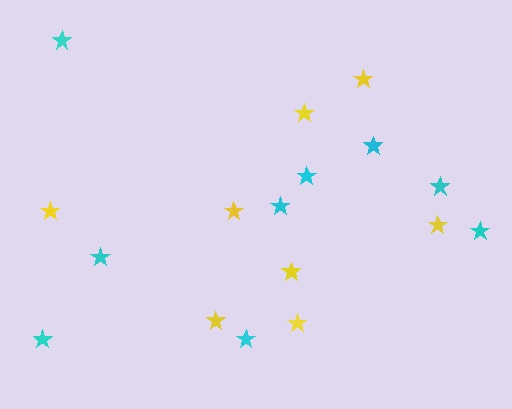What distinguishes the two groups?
There are 2 groups: one group of yellow stars (8) and one group of cyan stars (9).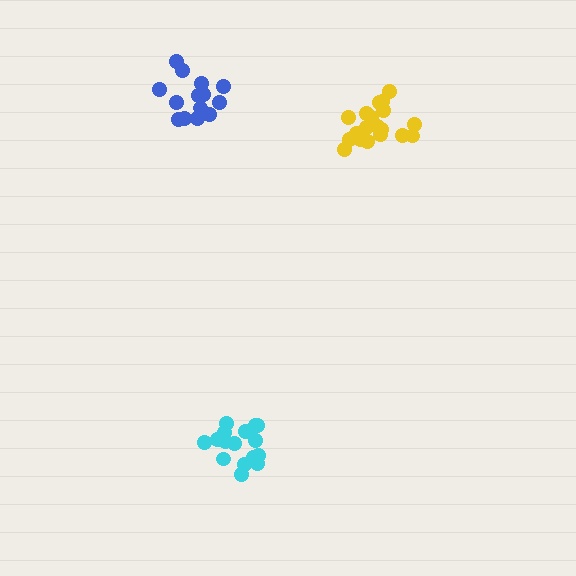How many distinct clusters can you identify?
There are 3 distinct clusters.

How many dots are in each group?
Group 1: 19 dots, Group 2: 16 dots, Group 3: 14 dots (49 total).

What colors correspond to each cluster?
The clusters are colored: yellow, cyan, blue.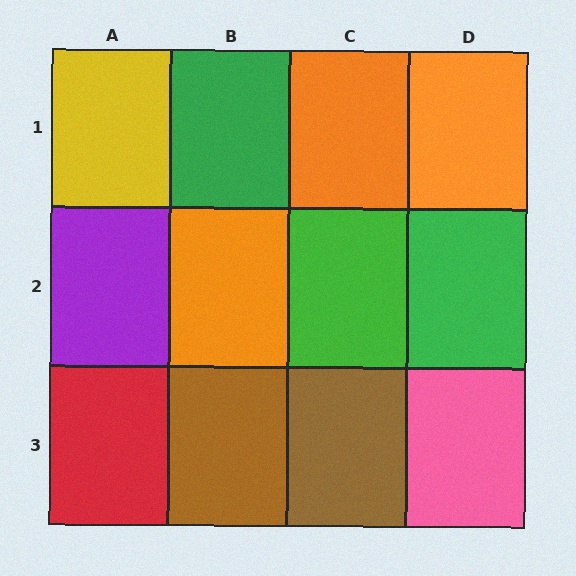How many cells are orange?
3 cells are orange.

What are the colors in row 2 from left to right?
Purple, orange, green, green.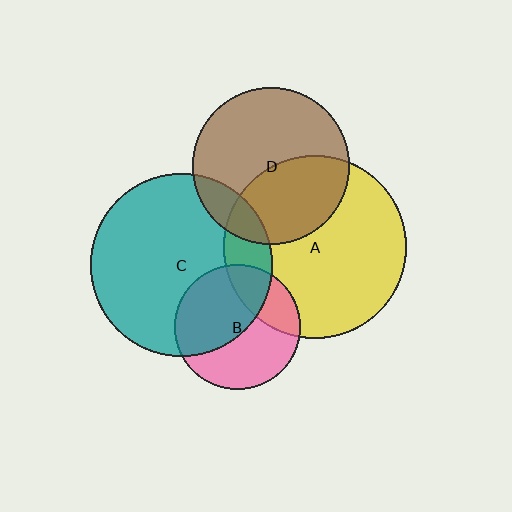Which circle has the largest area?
Circle A (yellow).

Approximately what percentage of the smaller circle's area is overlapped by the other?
Approximately 15%.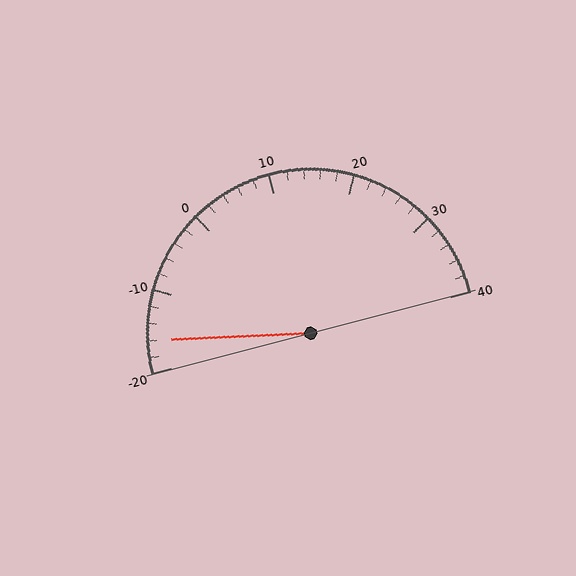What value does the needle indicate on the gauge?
The needle indicates approximately -16.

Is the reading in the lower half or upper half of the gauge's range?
The reading is in the lower half of the range (-20 to 40).